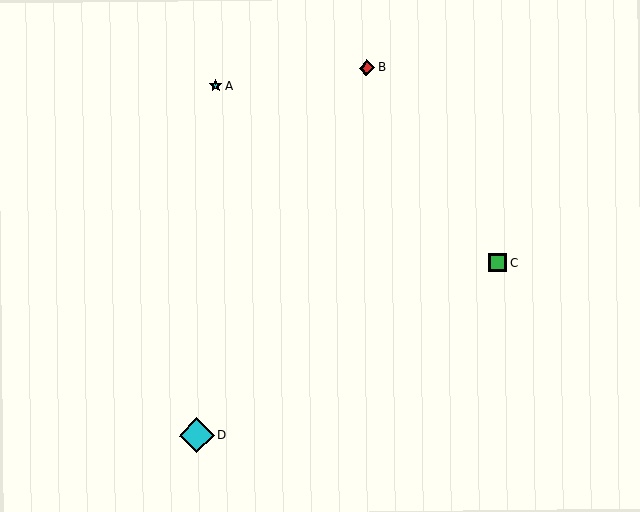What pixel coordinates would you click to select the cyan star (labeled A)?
Click at (216, 86) to select the cyan star A.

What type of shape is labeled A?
Shape A is a cyan star.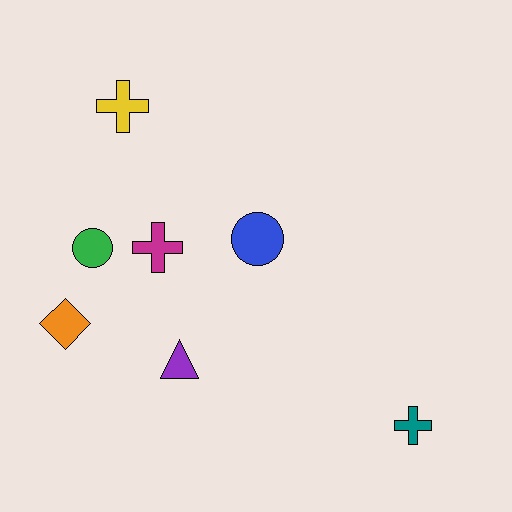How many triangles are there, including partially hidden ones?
There is 1 triangle.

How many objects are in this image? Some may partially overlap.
There are 7 objects.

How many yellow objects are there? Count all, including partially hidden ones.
There is 1 yellow object.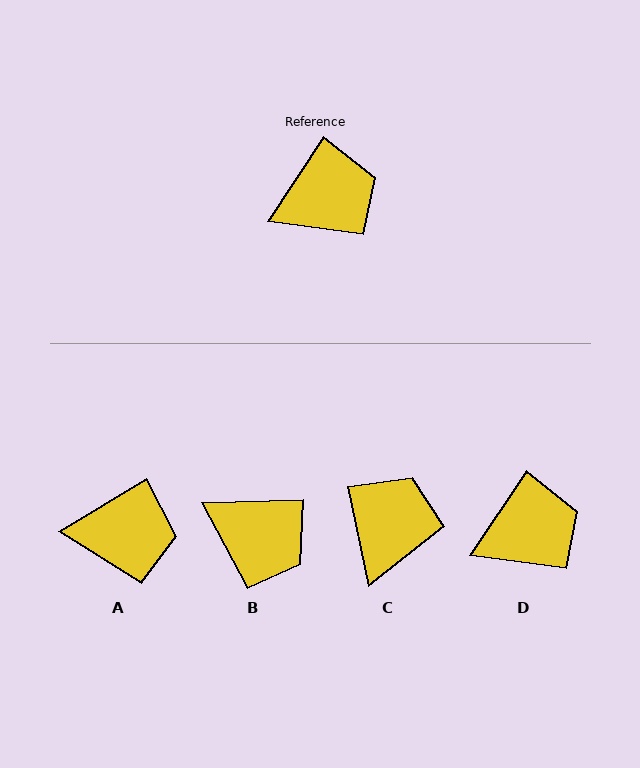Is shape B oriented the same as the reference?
No, it is off by about 55 degrees.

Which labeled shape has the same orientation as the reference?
D.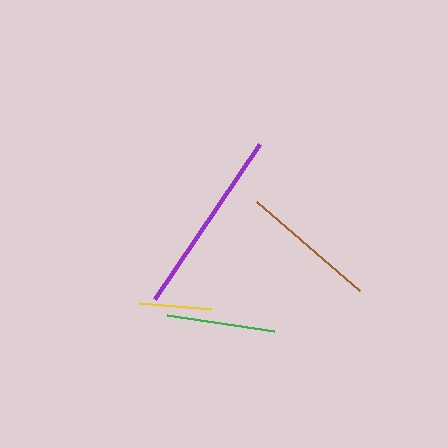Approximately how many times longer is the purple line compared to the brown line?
The purple line is approximately 1.4 times the length of the brown line.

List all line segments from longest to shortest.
From longest to shortest: purple, brown, green, yellow.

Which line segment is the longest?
The purple line is the longest at approximately 188 pixels.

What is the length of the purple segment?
The purple segment is approximately 188 pixels long.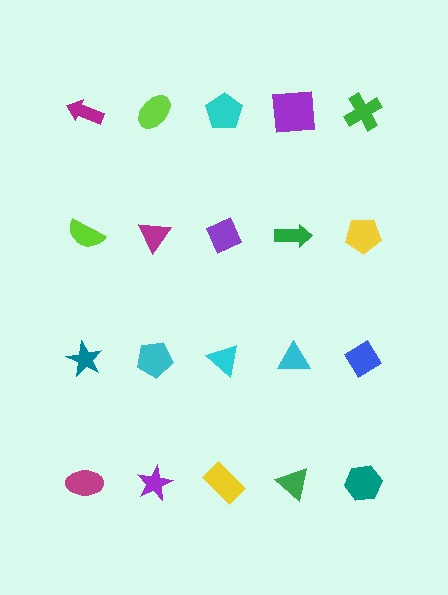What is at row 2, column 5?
A yellow pentagon.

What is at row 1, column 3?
A cyan pentagon.